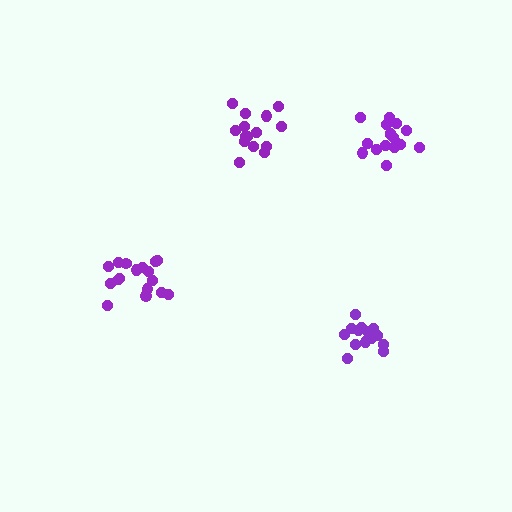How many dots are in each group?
Group 1: 14 dots, Group 2: 17 dots, Group 3: 17 dots, Group 4: 15 dots (63 total).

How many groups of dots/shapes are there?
There are 4 groups.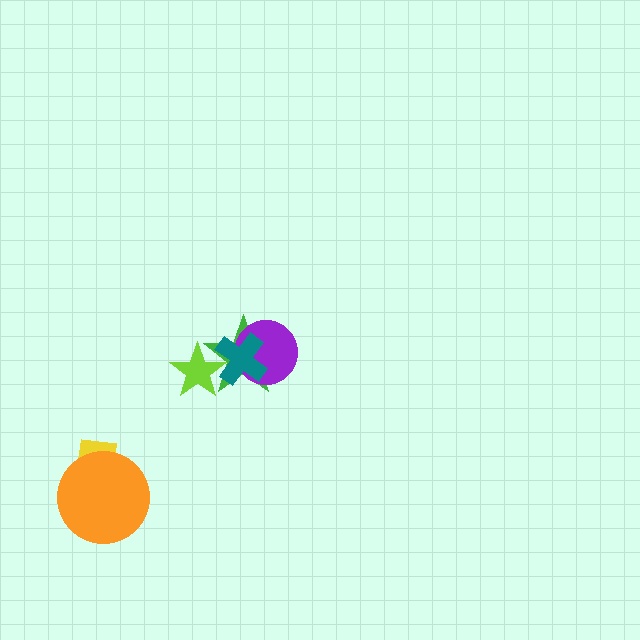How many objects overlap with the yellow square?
1 object overlaps with the yellow square.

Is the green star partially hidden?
Yes, it is partially covered by another shape.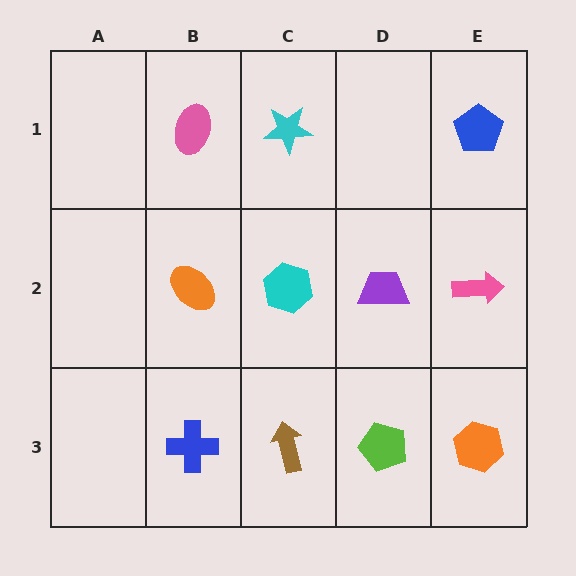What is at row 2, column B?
An orange ellipse.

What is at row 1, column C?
A cyan star.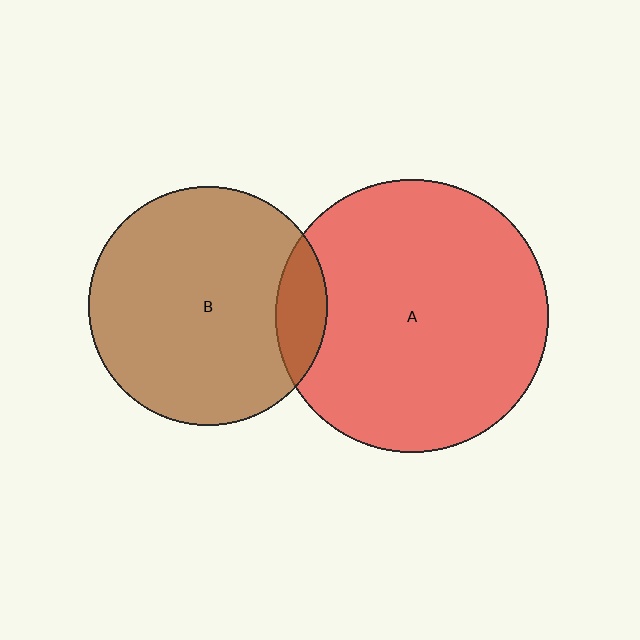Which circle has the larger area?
Circle A (red).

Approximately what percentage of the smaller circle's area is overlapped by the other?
Approximately 10%.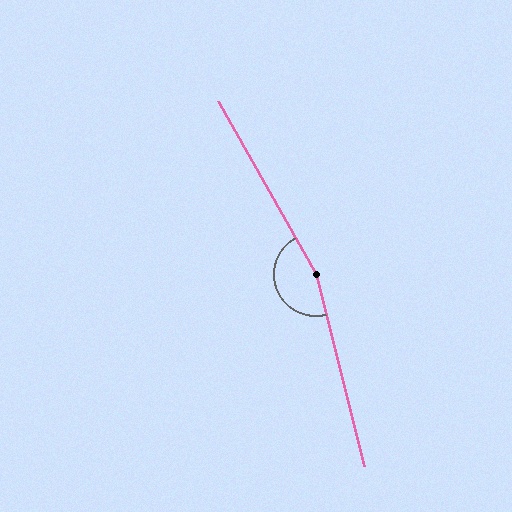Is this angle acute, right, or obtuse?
It is obtuse.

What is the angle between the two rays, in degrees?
Approximately 165 degrees.